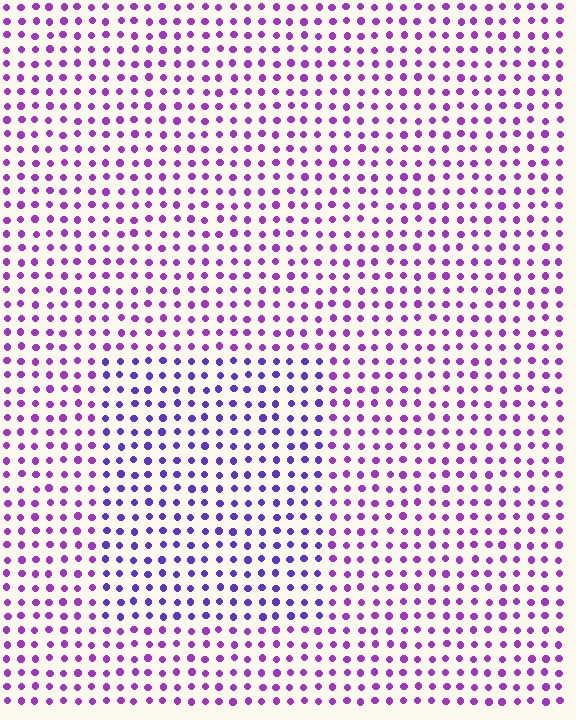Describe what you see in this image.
The image is filled with small purple elements in a uniform arrangement. A rectangle-shaped region is visible where the elements are tinted to a slightly different hue, forming a subtle color boundary.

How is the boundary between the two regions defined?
The boundary is defined purely by a slight shift in hue (about 30 degrees). Spacing, size, and orientation are identical on both sides.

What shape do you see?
I see a rectangle.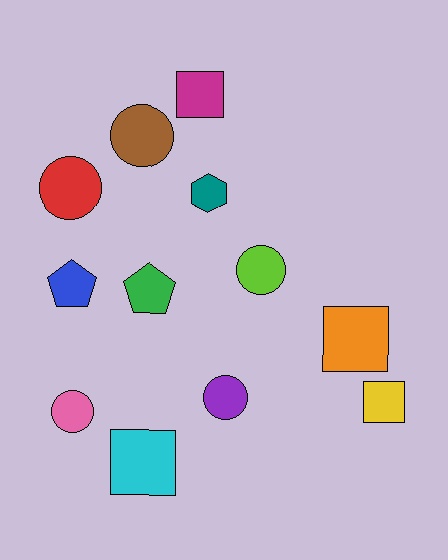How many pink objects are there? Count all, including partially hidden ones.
There is 1 pink object.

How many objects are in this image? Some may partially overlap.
There are 12 objects.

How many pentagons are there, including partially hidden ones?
There are 2 pentagons.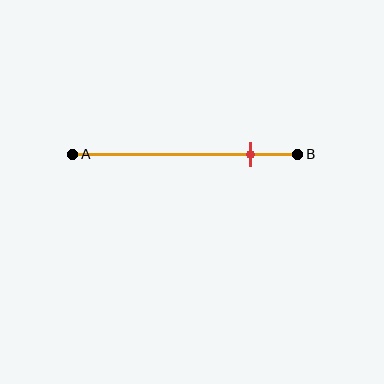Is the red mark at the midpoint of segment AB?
No, the mark is at about 80% from A, not at the 50% midpoint.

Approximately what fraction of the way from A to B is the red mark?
The red mark is approximately 80% of the way from A to B.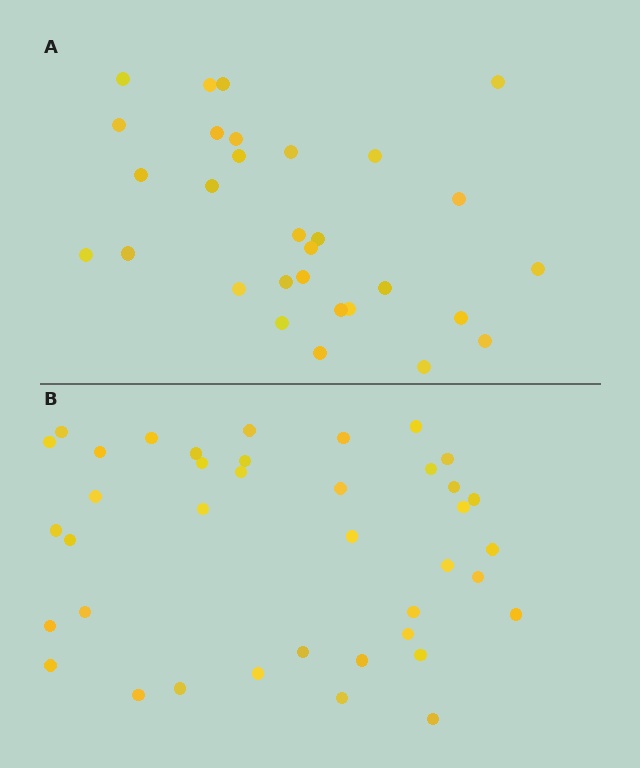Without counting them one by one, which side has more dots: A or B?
Region B (the bottom region) has more dots.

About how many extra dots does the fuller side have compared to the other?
Region B has roughly 8 or so more dots than region A.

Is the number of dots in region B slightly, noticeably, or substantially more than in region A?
Region B has noticeably more, but not dramatically so. The ratio is roughly 1.3 to 1.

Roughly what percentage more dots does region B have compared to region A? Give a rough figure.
About 30% more.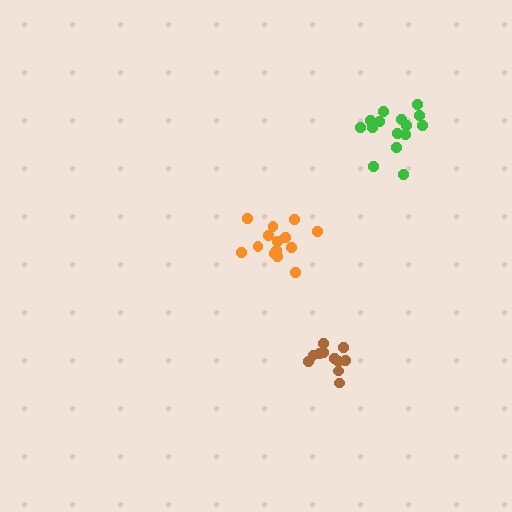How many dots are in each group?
Group 1: 14 dots, Group 2: 11 dots, Group 3: 15 dots (40 total).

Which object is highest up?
The green cluster is topmost.